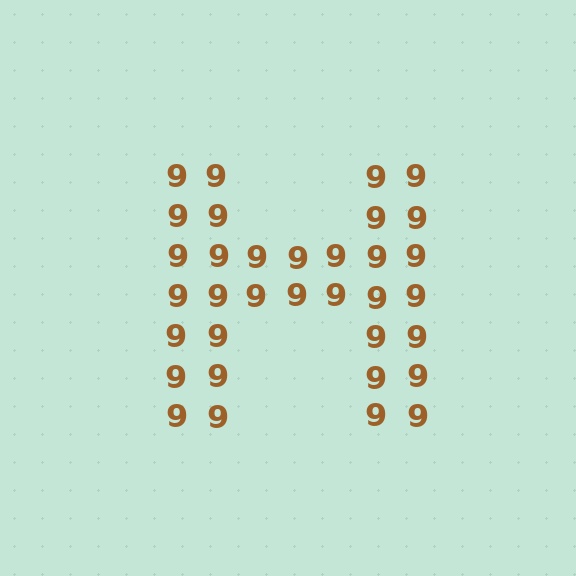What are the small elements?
The small elements are digit 9's.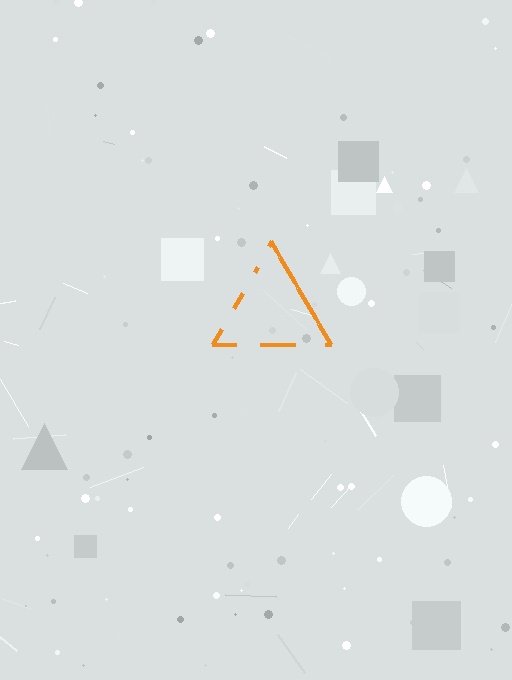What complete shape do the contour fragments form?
The contour fragments form a triangle.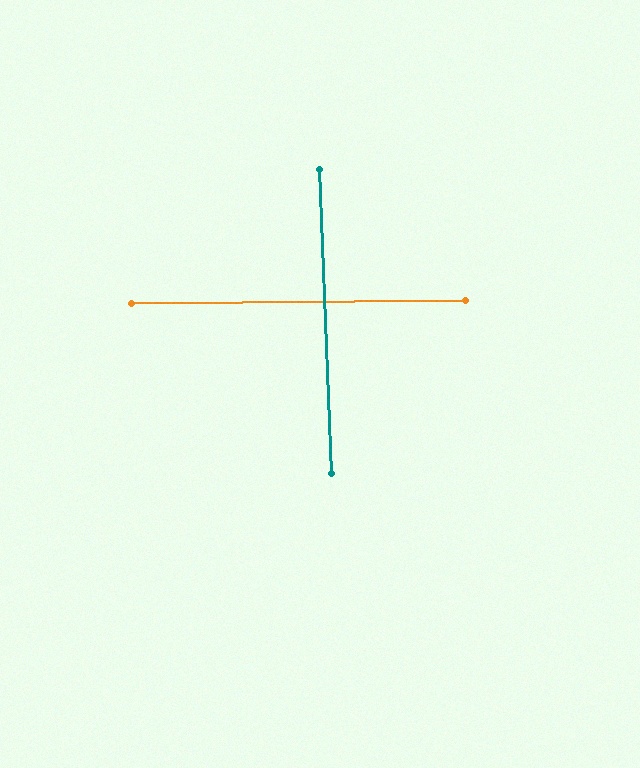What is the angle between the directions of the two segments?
Approximately 88 degrees.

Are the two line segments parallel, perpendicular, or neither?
Perpendicular — they meet at approximately 88°.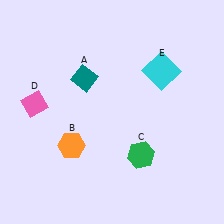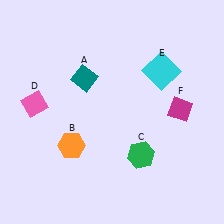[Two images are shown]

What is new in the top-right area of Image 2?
A magenta diamond (F) was added in the top-right area of Image 2.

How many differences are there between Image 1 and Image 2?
There is 1 difference between the two images.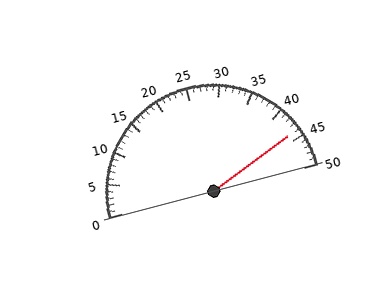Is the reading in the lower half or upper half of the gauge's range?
The reading is in the upper half of the range (0 to 50).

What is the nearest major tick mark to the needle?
The nearest major tick mark is 45.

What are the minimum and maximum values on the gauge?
The gauge ranges from 0 to 50.